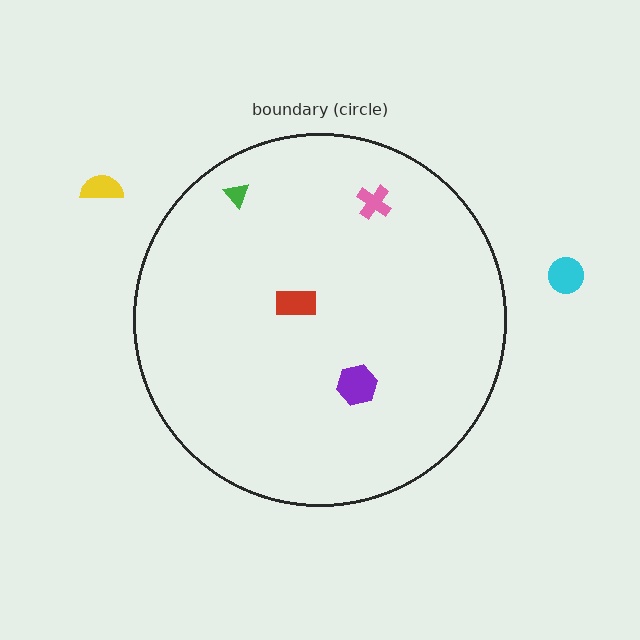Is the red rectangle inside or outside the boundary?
Inside.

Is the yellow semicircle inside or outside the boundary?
Outside.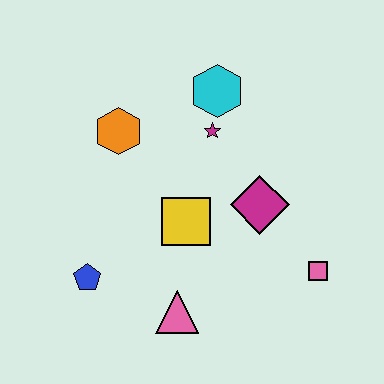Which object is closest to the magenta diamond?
The yellow square is closest to the magenta diamond.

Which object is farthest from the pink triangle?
The cyan hexagon is farthest from the pink triangle.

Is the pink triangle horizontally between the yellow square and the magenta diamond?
No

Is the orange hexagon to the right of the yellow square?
No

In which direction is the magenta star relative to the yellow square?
The magenta star is above the yellow square.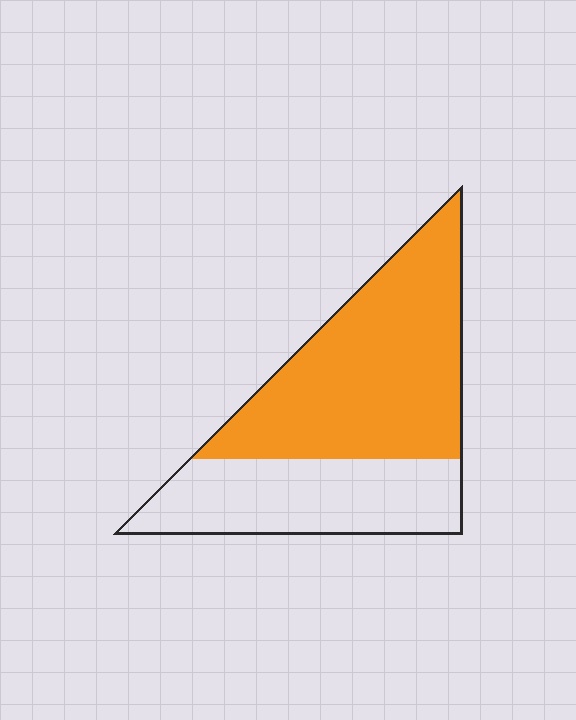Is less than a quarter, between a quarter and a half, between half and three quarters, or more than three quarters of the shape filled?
Between half and three quarters.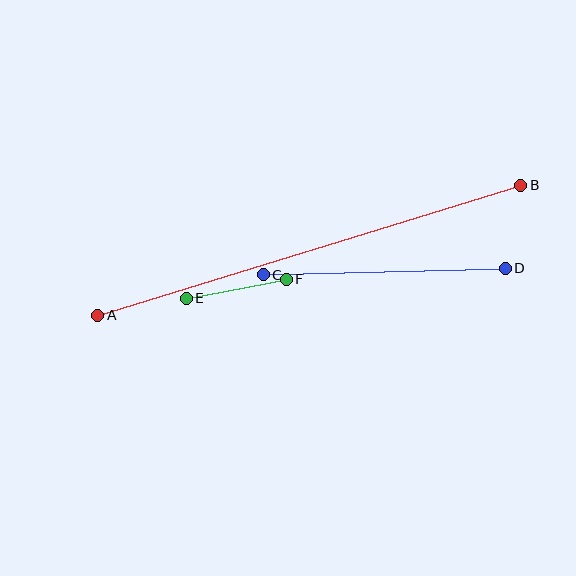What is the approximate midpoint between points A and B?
The midpoint is at approximately (309, 250) pixels.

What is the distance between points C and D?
The distance is approximately 242 pixels.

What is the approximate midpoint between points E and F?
The midpoint is at approximately (236, 289) pixels.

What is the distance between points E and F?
The distance is approximately 102 pixels.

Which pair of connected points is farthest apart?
Points A and B are farthest apart.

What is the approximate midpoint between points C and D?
The midpoint is at approximately (384, 272) pixels.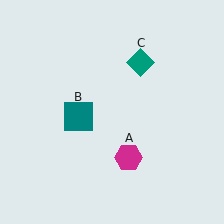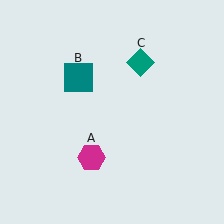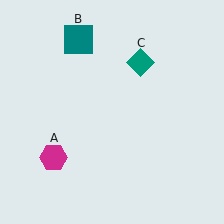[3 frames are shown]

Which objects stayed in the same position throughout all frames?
Teal diamond (object C) remained stationary.